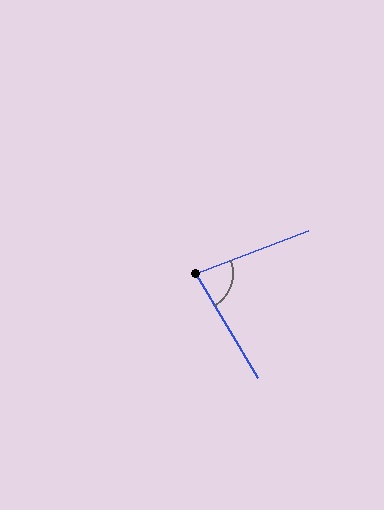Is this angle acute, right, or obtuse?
It is acute.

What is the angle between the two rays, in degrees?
Approximately 80 degrees.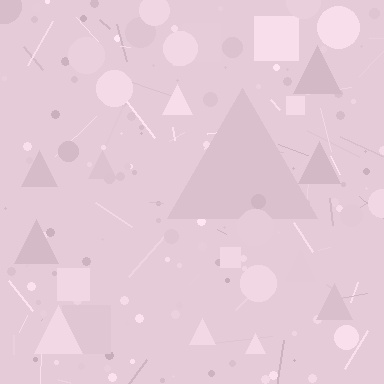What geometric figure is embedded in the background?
A triangle is embedded in the background.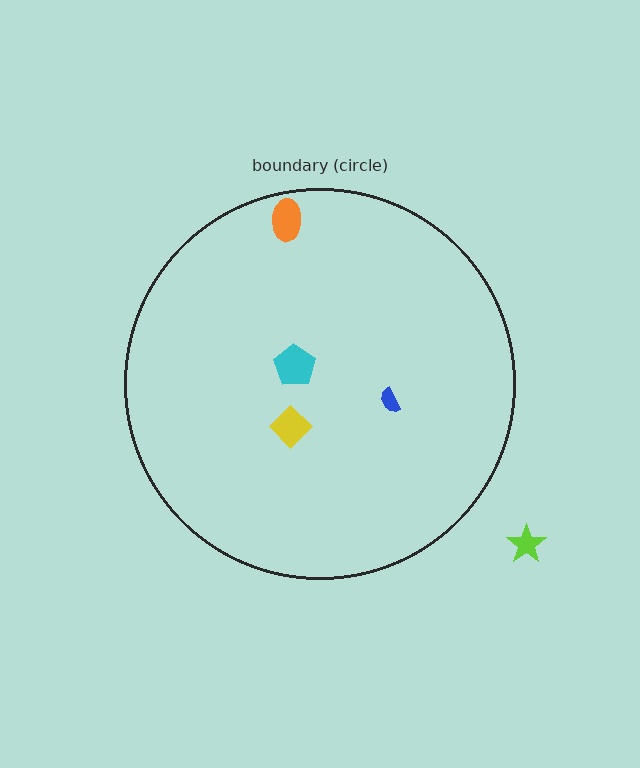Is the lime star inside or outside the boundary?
Outside.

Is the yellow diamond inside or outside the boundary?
Inside.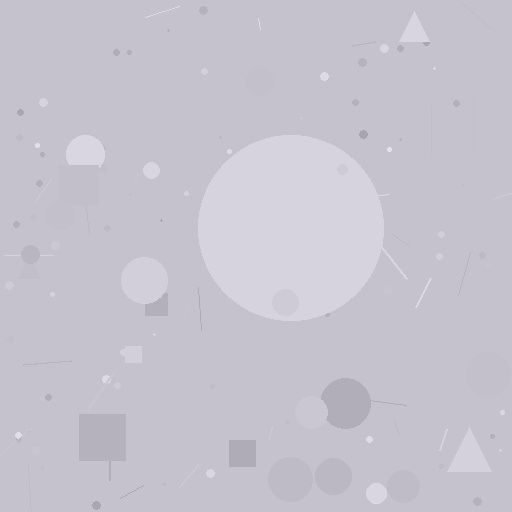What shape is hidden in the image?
A circle is hidden in the image.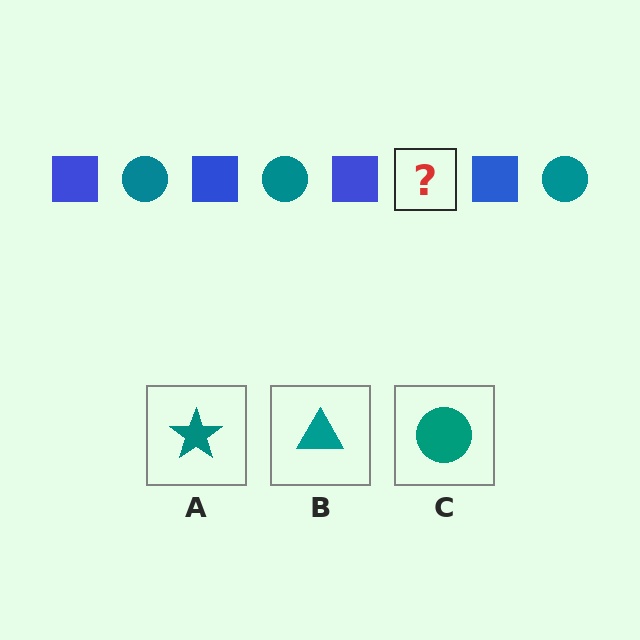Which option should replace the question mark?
Option C.